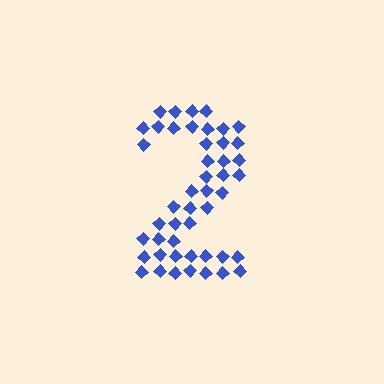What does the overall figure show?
The overall figure shows the digit 2.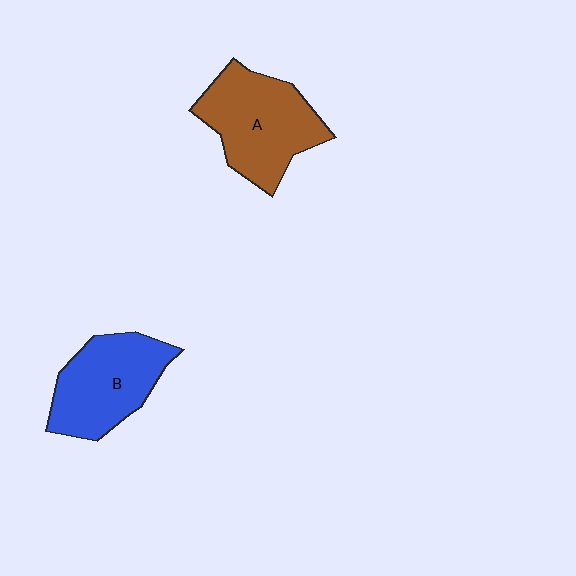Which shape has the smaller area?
Shape B (blue).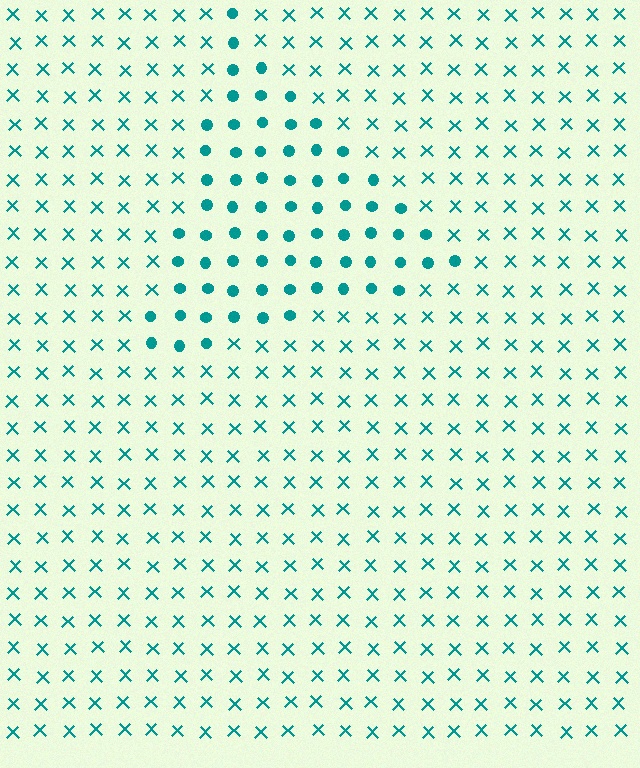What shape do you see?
I see a triangle.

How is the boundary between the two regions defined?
The boundary is defined by a change in element shape: circles inside vs. X marks outside. All elements share the same color and spacing.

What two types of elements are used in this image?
The image uses circles inside the triangle region and X marks outside it.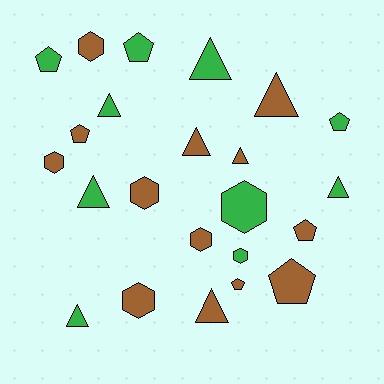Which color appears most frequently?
Brown, with 13 objects.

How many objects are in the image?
There are 23 objects.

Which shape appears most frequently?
Triangle, with 9 objects.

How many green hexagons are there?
There are 2 green hexagons.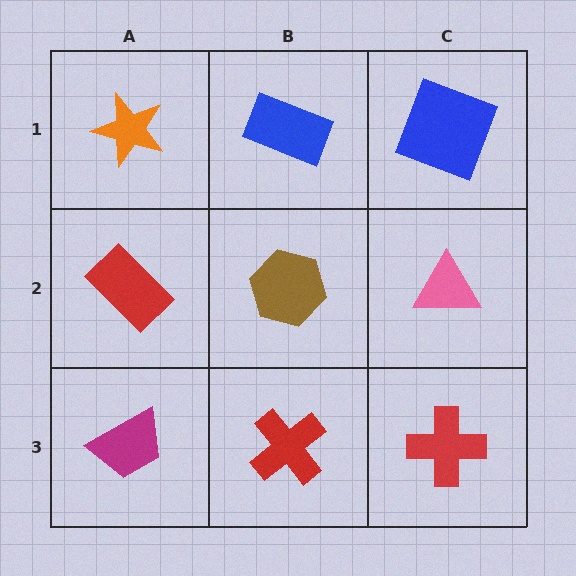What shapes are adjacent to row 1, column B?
A brown hexagon (row 2, column B), an orange star (row 1, column A), a blue square (row 1, column C).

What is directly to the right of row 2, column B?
A pink triangle.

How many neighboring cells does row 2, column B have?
4.